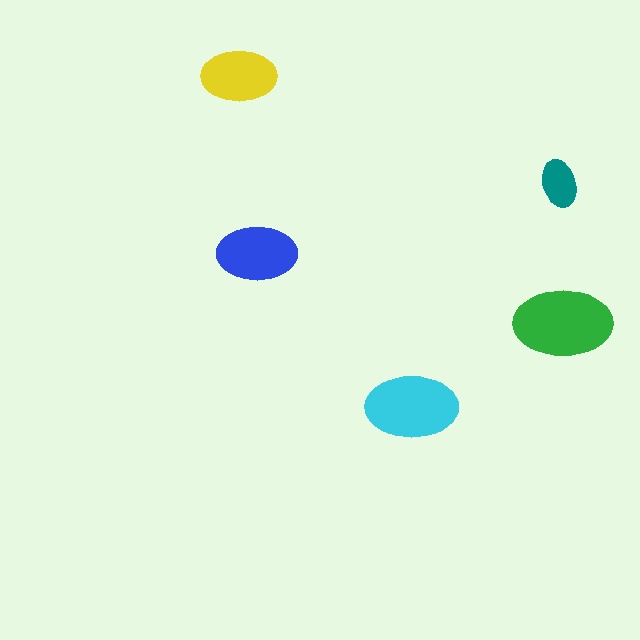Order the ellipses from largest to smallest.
the green one, the cyan one, the blue one, the yellow one, the teal one.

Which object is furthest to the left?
The yellow ellipse is leftmost.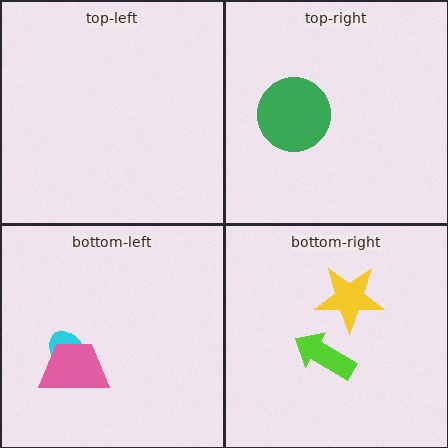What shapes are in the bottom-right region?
The lime arrow, the yellow star.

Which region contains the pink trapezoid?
The bottom-left region.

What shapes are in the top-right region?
The green circle.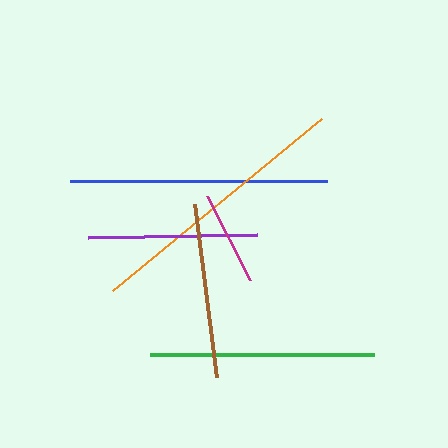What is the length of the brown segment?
The brown segment is approximately 174 pixels long.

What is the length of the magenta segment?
The magenta segment is approximately 94 pixels long.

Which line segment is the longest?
The orange line is the longest at approximately 271 pixels.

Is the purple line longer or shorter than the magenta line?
The purple line is longer than the magenta line.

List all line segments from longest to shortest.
From longest to shortest: orange, blue, green, brown, purple, magenta.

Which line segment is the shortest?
The magenta line is the shortest at approximately 94 pixels.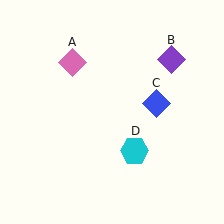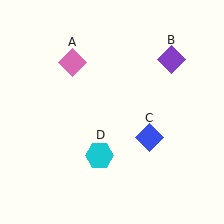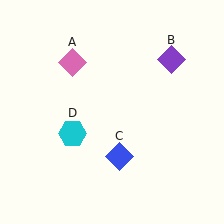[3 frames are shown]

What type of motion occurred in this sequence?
The blue diamond (object C), cyan hexagon (object D) rotated clockwise around the center of the scene.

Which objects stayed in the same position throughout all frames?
Pink diamond (object A) and purple diamond (object B) remained stationary.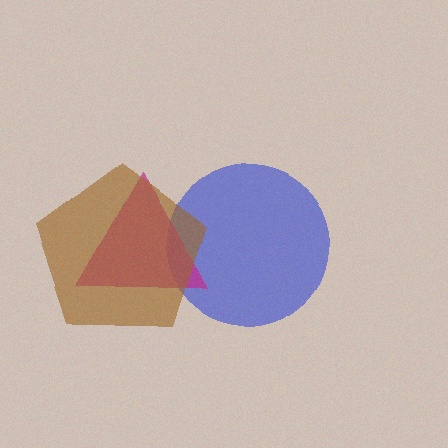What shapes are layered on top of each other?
The layered shapes are: a blue circle, a magenta triangle, a brown pentagon.